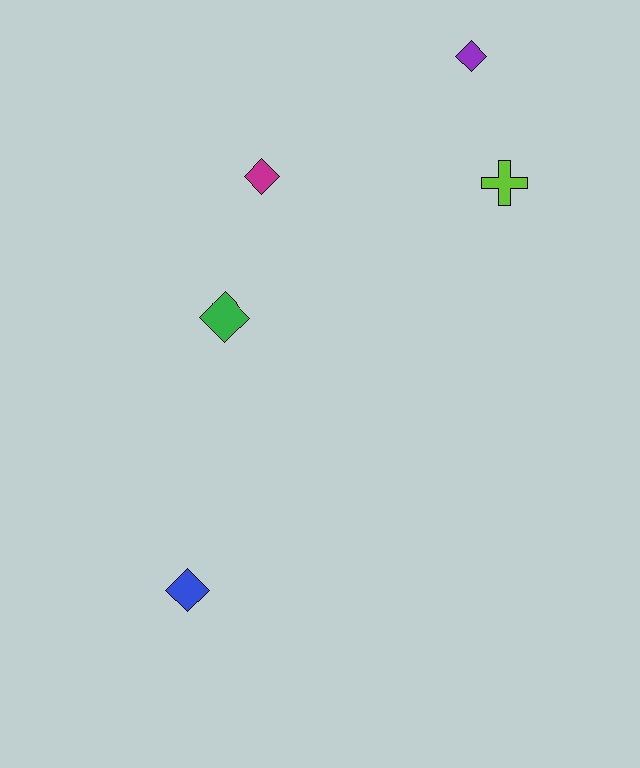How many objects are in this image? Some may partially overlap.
There are 5 objects.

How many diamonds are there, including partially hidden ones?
There are 4 diamonds.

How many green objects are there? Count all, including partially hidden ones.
There is 1 green object.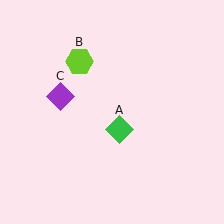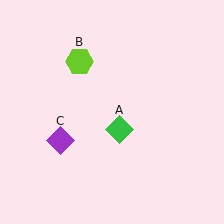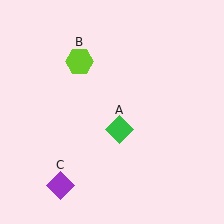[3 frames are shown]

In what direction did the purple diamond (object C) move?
The purple diamond (object C) moved down.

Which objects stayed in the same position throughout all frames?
Green diamond (object A) and lime hexagon (object B) remained stationary.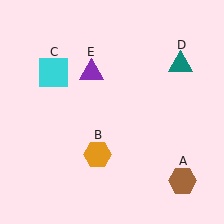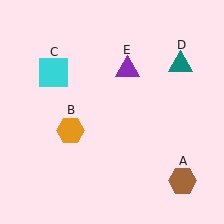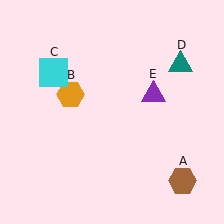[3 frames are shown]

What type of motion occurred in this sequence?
The orange hexagon (object B), purple triangle (object E) rotated clockwise around the center of the scene.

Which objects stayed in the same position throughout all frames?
Brown hexagon (object A) and cyan square (object C) and teal triangle (object D) remained stationary.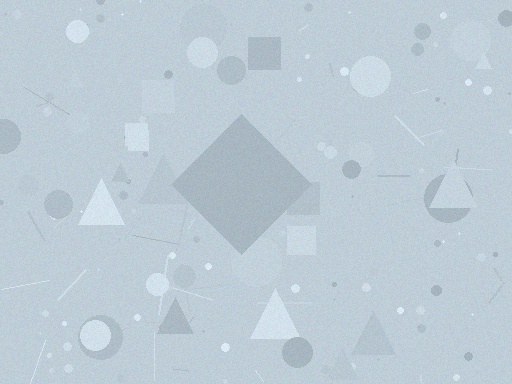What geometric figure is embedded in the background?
A diamond is embedded in the background.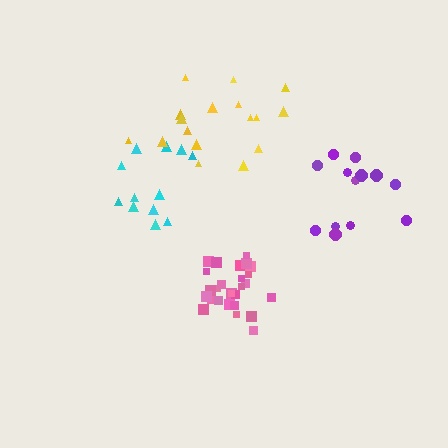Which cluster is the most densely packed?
Pink.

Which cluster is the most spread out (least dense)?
Cyan.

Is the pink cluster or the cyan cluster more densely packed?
Pink.